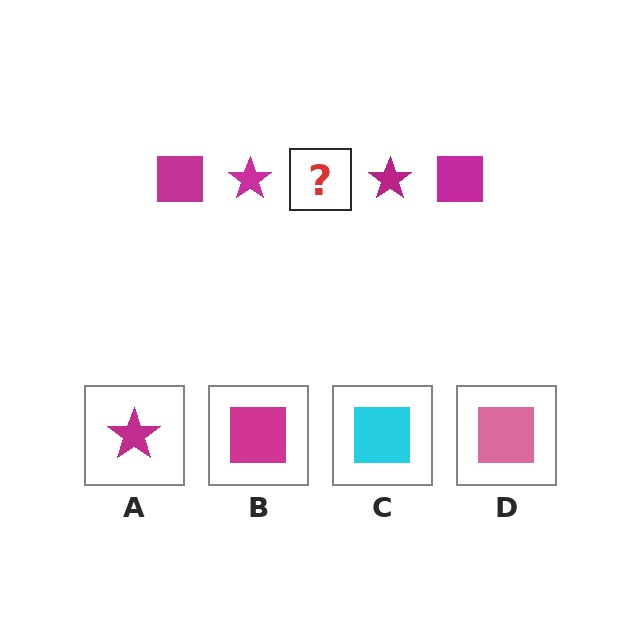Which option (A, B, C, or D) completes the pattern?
B.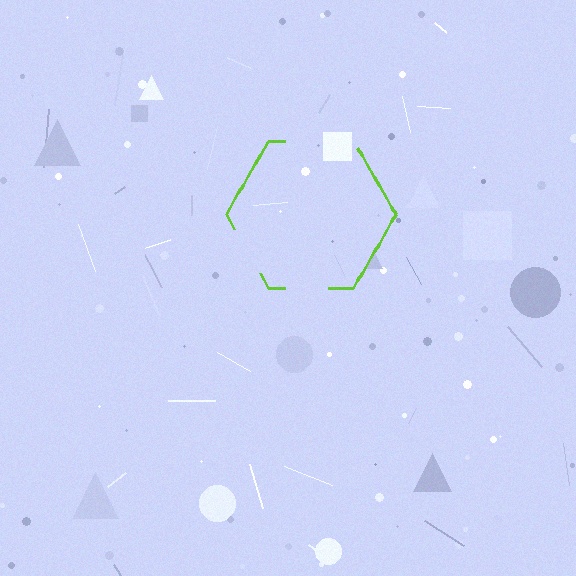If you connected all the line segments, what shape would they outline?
They would outline a hexagon.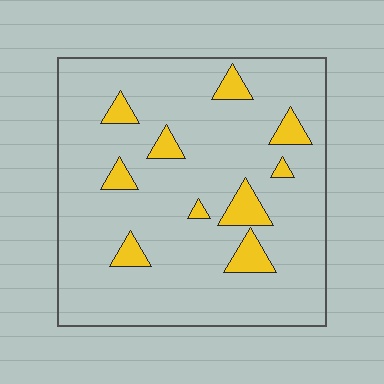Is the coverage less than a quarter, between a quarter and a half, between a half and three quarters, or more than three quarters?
Less than a quarter.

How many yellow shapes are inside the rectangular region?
10.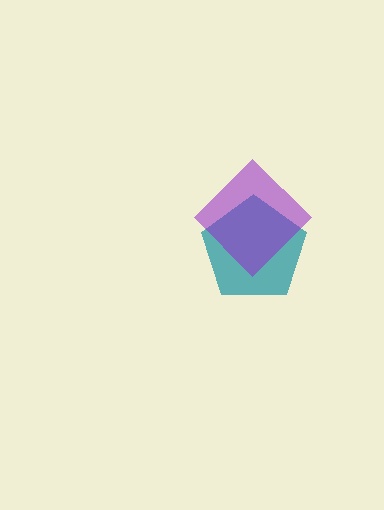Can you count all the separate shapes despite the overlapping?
Yes, there are 2 separate shapes.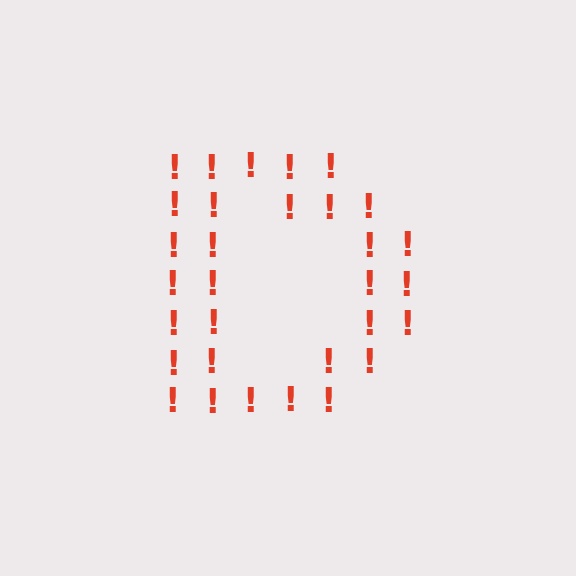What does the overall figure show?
The overall figure shows the letter D.